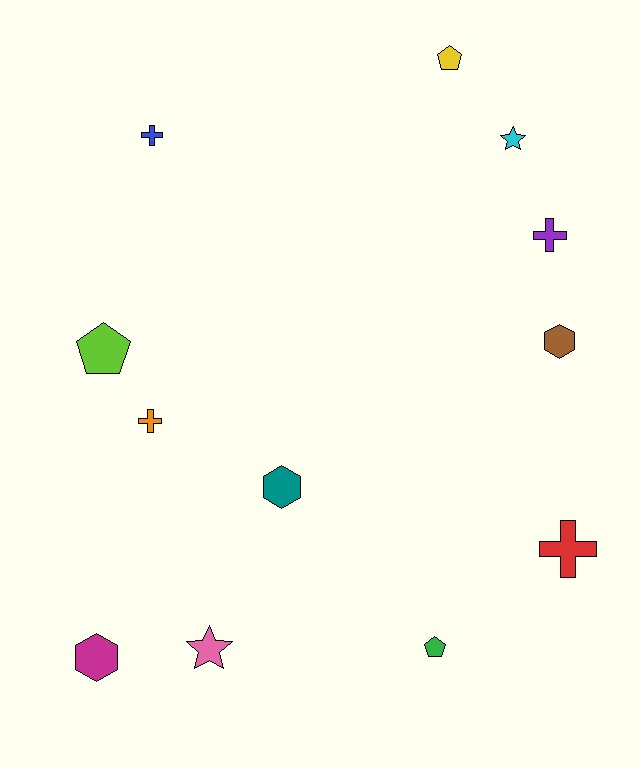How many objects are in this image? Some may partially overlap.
There are 12 objects.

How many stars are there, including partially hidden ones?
There are 2 stars.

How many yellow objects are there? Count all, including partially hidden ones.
There is 1 yellow object.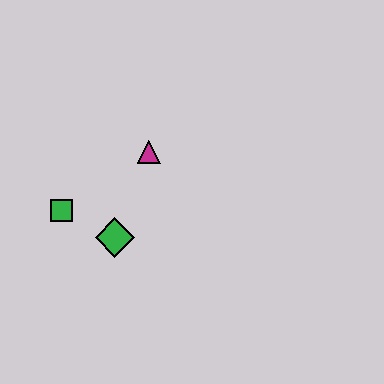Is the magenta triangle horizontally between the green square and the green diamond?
No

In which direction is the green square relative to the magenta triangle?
The green square is to the left of the magenta triangle.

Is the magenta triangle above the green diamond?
Yes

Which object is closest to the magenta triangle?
The green diamond is closest to the magenta triangle.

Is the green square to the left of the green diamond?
Yes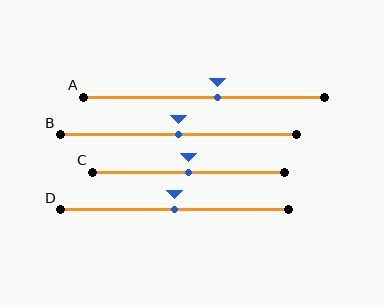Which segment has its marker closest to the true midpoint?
Segment B has its marker closest to the true midpoint.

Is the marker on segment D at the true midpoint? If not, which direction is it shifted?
Yes, the marker on segment D is at the true midpoint.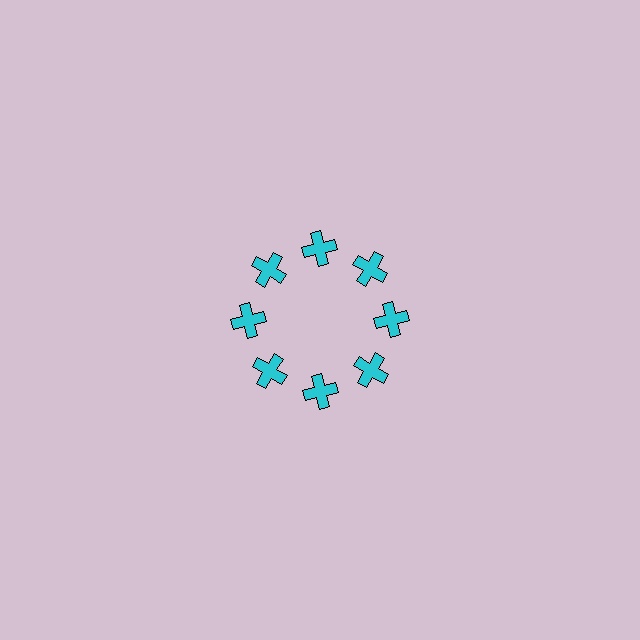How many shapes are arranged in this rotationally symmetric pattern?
There are 8 shapes, arranged in 8 groups of 1.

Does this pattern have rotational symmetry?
Yes, this pattern has 8-fold rotational symmetry. It looks the same after rotating 45 degrees around the center.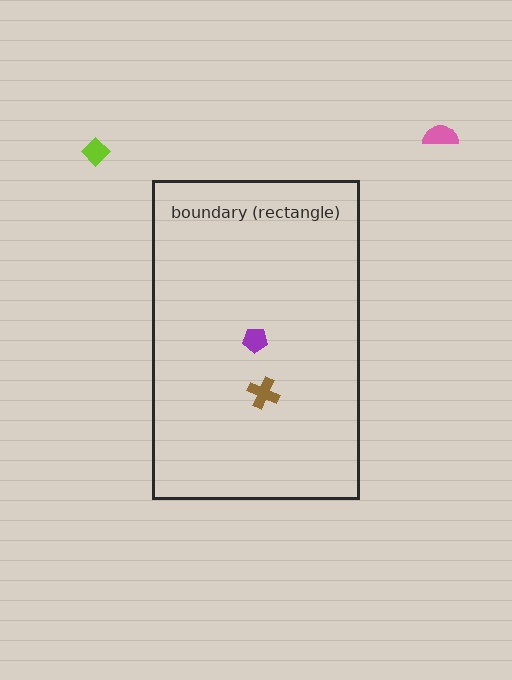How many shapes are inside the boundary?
2 inside, 2 outside.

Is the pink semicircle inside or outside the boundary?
Outside.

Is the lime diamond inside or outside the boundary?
Outside.